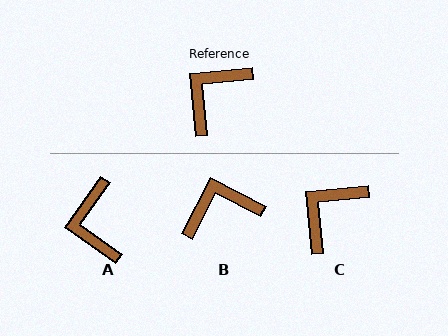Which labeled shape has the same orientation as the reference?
C.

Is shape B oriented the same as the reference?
No, it is off by about 32 degrees.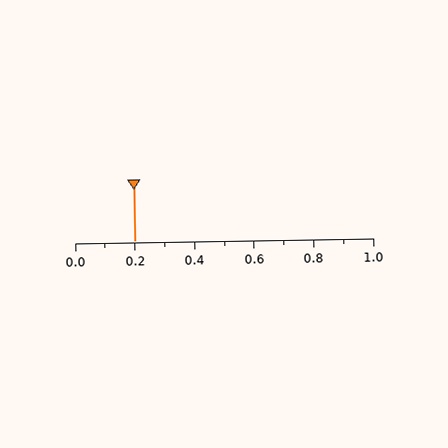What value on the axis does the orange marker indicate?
The marker indicates approximately 0.2.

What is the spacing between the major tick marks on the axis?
The major ticks are spaced 0.2 apart.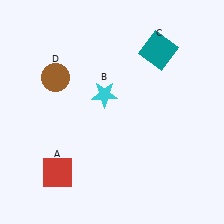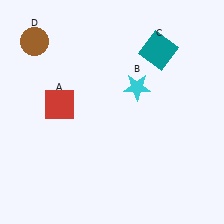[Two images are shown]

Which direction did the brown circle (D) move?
The brown circle (D) moved up.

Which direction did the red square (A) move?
The red square (A) moved up.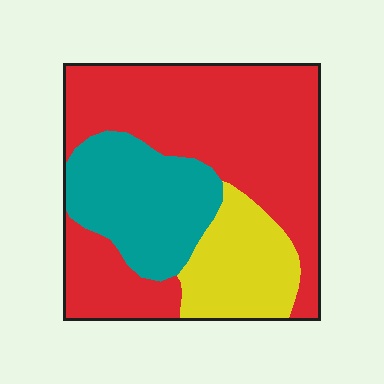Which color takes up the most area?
Red, at roughly 60%.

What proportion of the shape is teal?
Teal covers around 25% of the shape.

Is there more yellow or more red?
Red.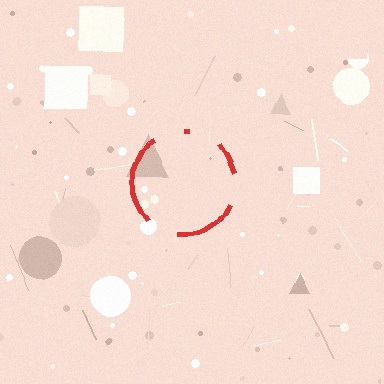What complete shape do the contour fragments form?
The contour fragments form a circle.